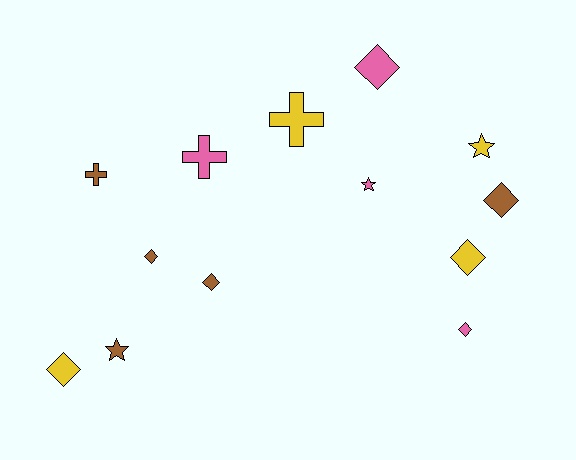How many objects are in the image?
There are 13 objects.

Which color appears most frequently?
Brown, with 5 objects.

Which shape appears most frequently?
Diamond, with 7 objects.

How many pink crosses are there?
There is 1 pink cross.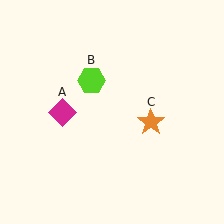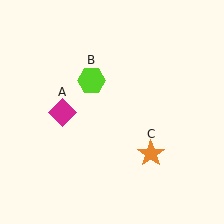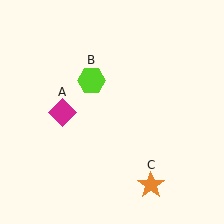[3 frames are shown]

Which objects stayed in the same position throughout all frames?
Magenta diamond (object A) and lime hexagon (object B) remained stationary.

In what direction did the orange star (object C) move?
The orange star (object C) moved down.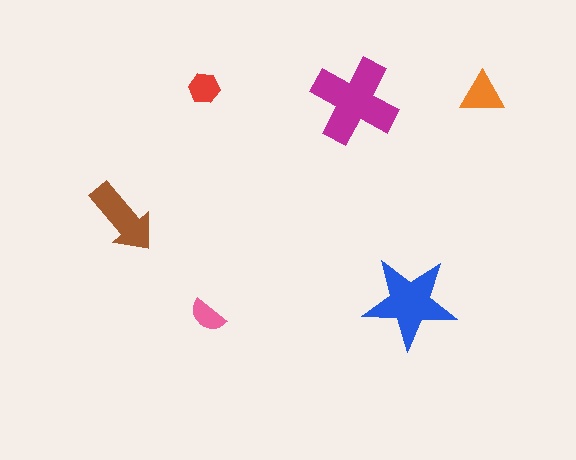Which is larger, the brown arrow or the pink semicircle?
The brown arrow.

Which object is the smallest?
The pink semicircle.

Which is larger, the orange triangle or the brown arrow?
The brown arrow.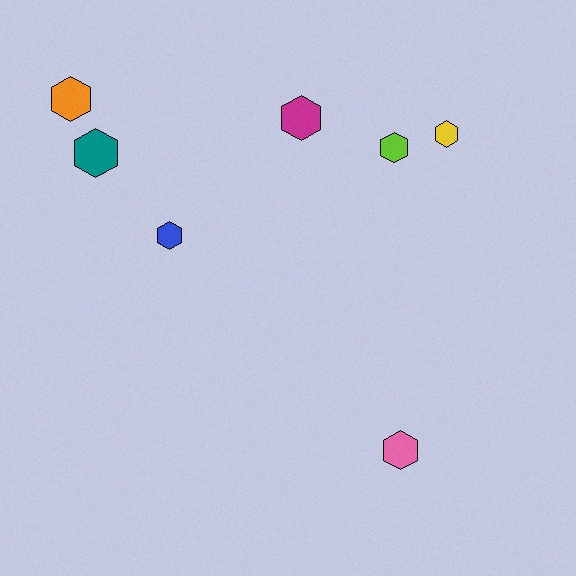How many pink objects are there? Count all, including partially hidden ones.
There is 1 pink object.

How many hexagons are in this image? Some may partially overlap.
There are 7 hexagons.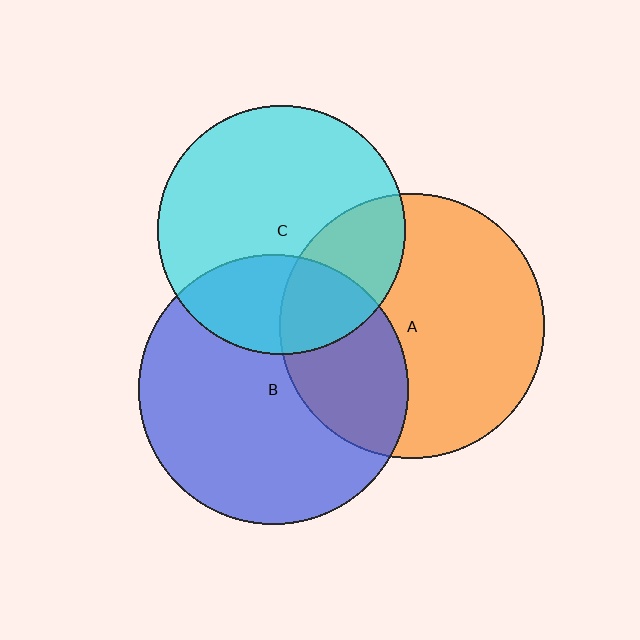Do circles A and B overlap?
Yes.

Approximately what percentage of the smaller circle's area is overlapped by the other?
Approximately 30%.